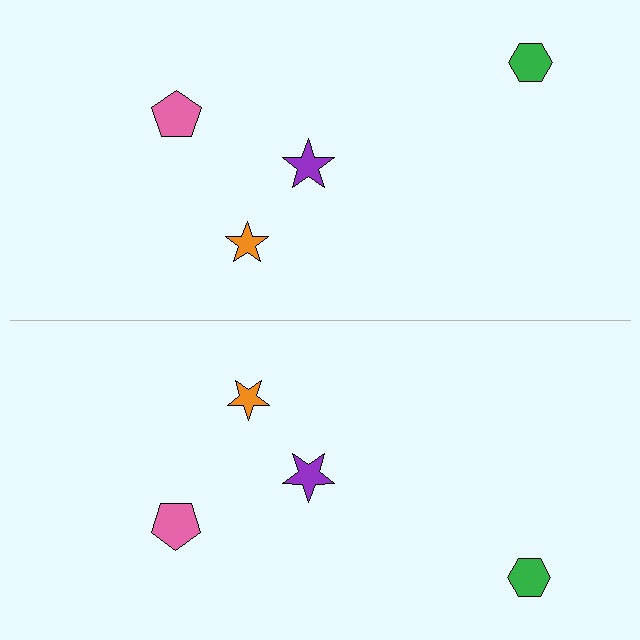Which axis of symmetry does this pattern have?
The pattern has a horizontal axis of symmetry running through the center of the image.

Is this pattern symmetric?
Yes, this pattern has bilateral (reflection) symmetry.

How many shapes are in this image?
There are 8 shapes in this image.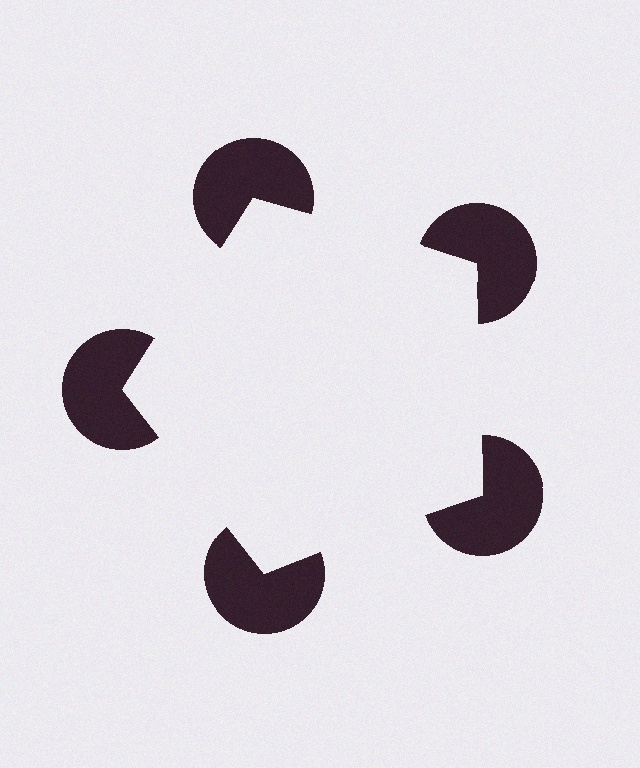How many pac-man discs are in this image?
There are 5 — one at each vertex of the illusory pentagon.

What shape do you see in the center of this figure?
An illusory pentagon — its edges are inferred from the aligned wedge cuts in the pac-man discs, not physically drawn.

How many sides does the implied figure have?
5 sides.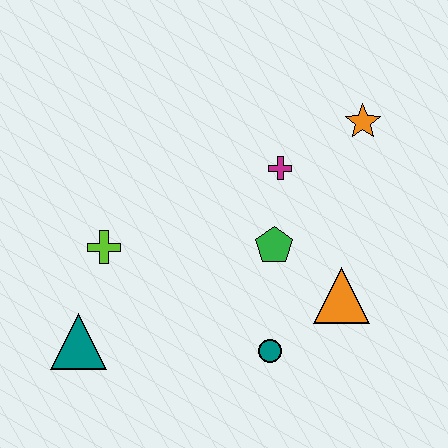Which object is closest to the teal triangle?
The lime cross is closest to the teal triangle.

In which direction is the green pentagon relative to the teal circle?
The green pentagon is above the teal circle.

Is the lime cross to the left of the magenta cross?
Yes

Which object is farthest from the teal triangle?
The orange star is farthest from the teal triangle.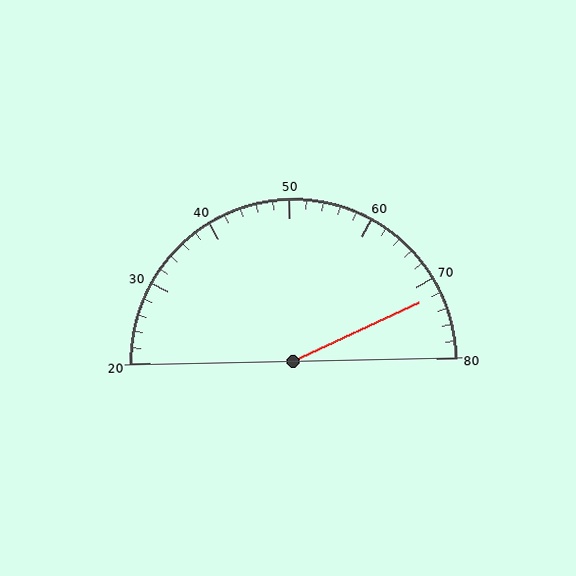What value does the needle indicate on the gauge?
The needle indicates approximately 72.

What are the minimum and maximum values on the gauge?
The gauge ranges from 20 to 80.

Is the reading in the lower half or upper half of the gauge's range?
The reading is in the upper half of the range (20 to 80).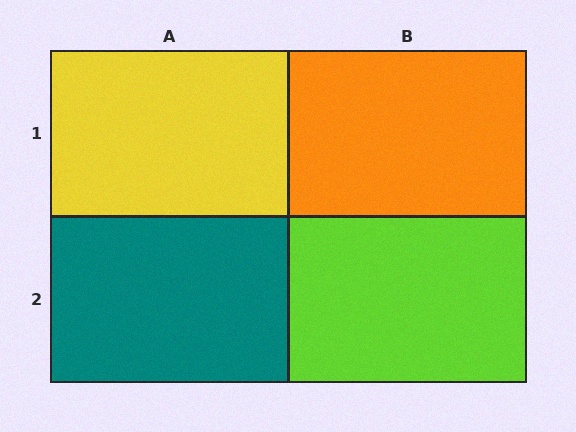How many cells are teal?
1 cell is teal.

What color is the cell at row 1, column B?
Orange.